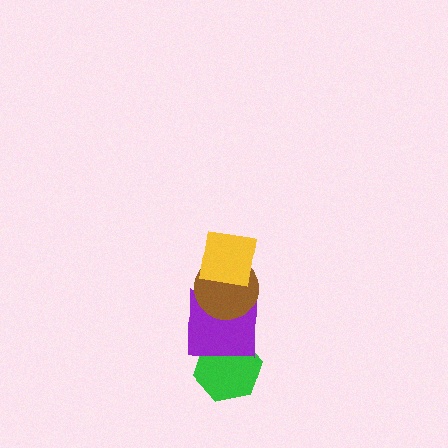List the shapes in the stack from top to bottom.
From top to bottom: the yellow square, the brown circle, the purple square, the green hexagon.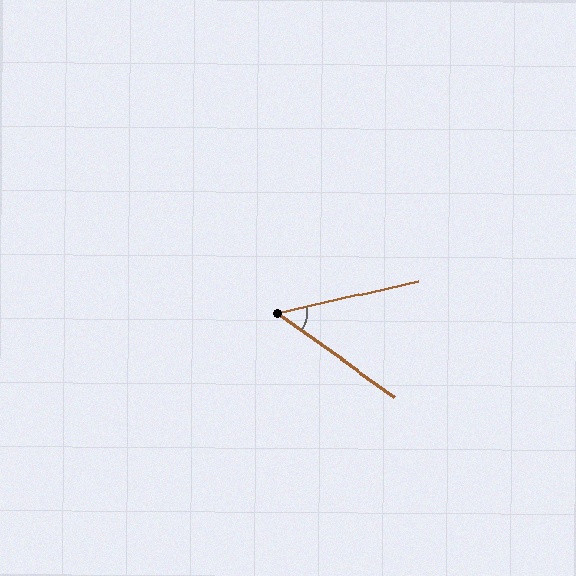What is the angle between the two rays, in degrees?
Approximately 49 degrees.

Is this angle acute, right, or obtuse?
It is acute.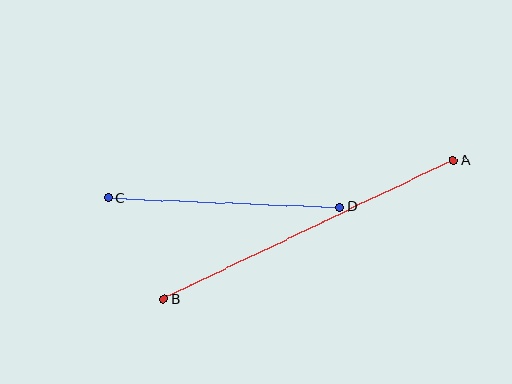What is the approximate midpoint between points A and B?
The midpoint is at approximately (308, 230) pixels.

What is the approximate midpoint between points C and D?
The midpoint is at approximately (224, 202) pixels.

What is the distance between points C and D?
The distance is approximately 232 pixels.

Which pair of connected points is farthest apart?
Points A and B are farthest apart.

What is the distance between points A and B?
The distance is approximately 322 pixels.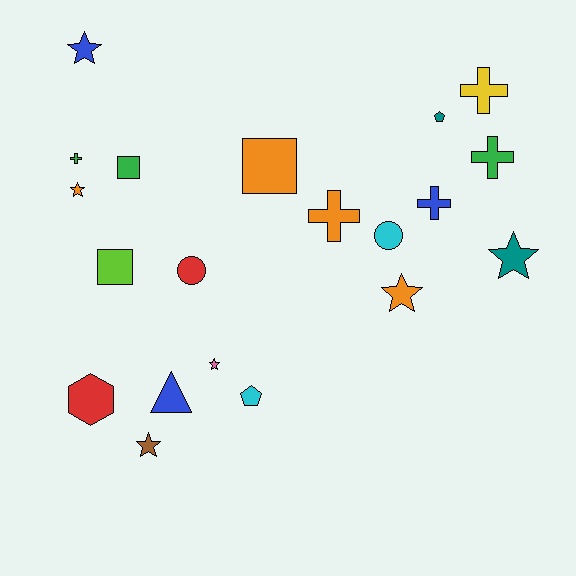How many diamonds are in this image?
There are no diamonds.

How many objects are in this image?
There are 20 objects.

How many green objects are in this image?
There are 3 green objects.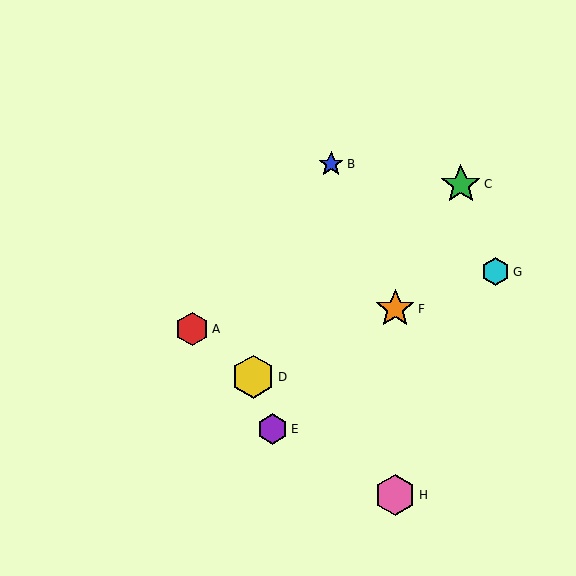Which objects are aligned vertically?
Objects F, H are aligned vertically.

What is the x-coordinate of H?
Object H is at x≈395.